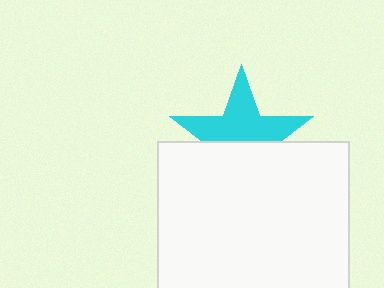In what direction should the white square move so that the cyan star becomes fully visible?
The white square should move down. That is the shortest direction to clear the overlap and leave the cyan star fully visible.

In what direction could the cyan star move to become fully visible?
The cyan star could move up. That would shift it out from behind the white square entirely.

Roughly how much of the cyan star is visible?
About half of it is visible (roughly 56%).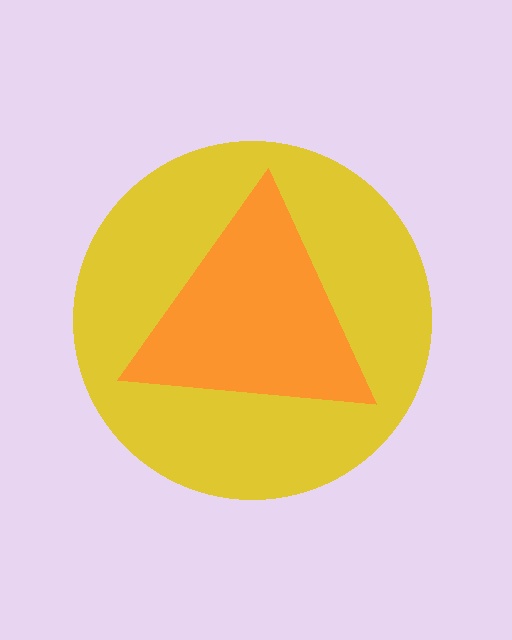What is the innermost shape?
The orange triangle.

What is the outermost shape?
The yellow circle.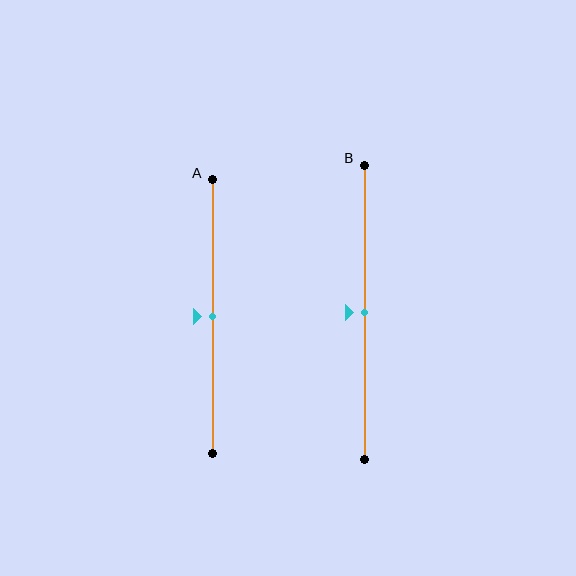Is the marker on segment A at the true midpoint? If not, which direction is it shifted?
Yes, the marker on segment A is at the true midpoint.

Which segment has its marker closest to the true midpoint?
Segment A has its marker closest to the true midpoint.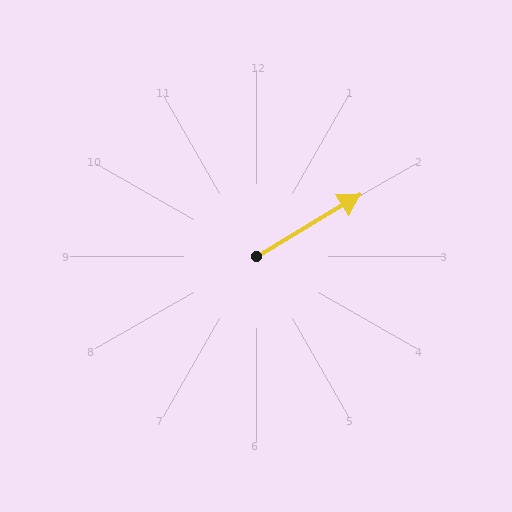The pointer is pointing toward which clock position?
Roughly 2 o'clock.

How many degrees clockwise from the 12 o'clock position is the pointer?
Approximately 59 degrees.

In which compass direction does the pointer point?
Northeast.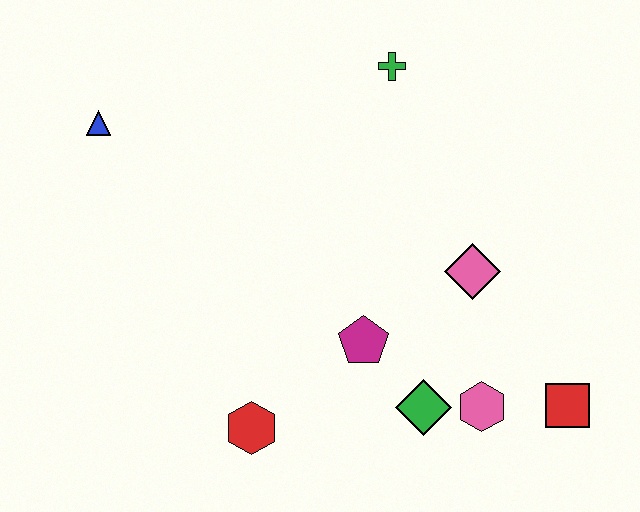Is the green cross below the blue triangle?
No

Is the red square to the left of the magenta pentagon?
No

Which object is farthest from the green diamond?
The blue triangle is farthest from the green diamond.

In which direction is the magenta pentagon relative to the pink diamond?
The magenta pentagon is to the left of the pink diamond.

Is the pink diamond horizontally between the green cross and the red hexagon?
No